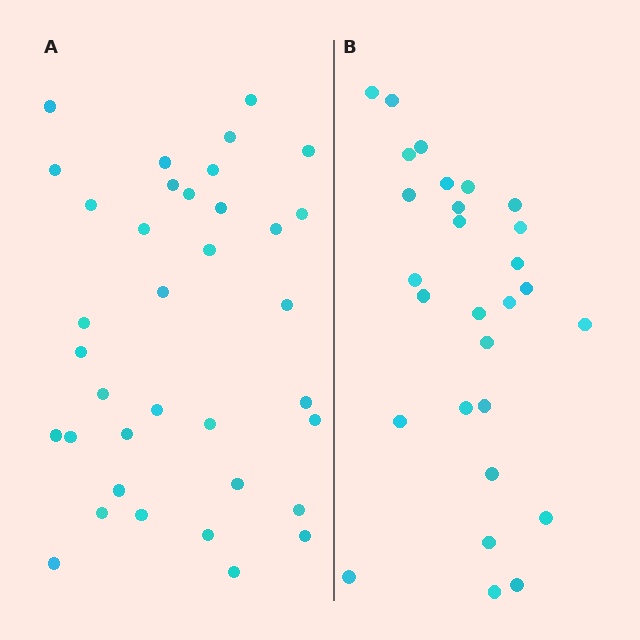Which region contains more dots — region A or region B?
Region A (the left region) has more dots.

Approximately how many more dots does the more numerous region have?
Region A has roughly 8 or so more dots than region B.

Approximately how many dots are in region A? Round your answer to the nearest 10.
About 40 dots. (The exact count is 36, which rounds to 40.)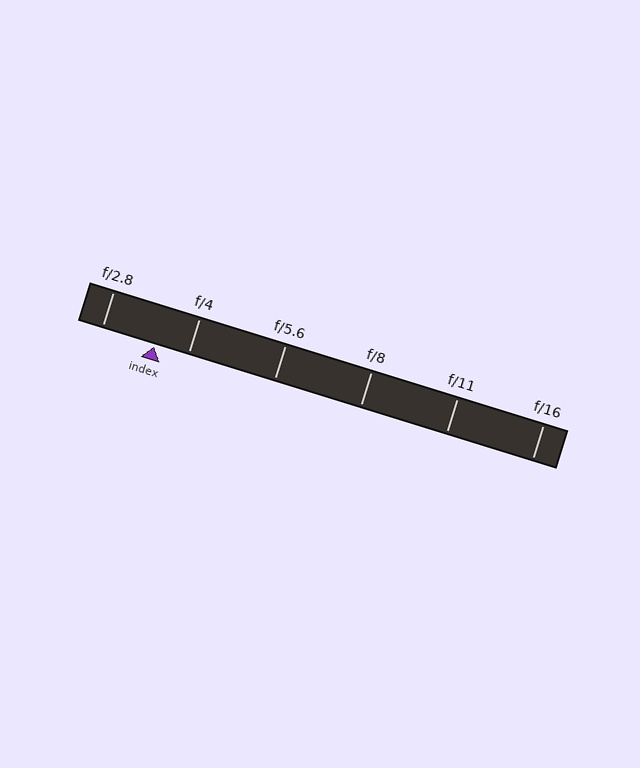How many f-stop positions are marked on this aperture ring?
There are 6 f-stop positions marked.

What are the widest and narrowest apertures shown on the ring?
The widest aperture shown is f/2.8 and the narrowest is f/16.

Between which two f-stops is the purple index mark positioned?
The index mark is between f/2.8 and f/4.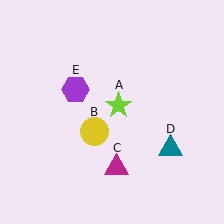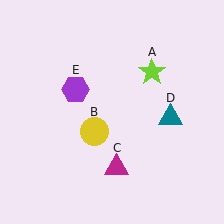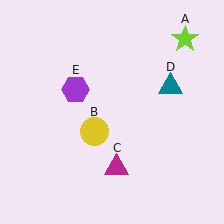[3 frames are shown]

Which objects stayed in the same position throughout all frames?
Yellow circle (object B) and magenta triangle (object C) and purple hexagon (object E) remained stationary.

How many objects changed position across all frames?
2 objects changed position: lime star (object A), teal triangle (object D).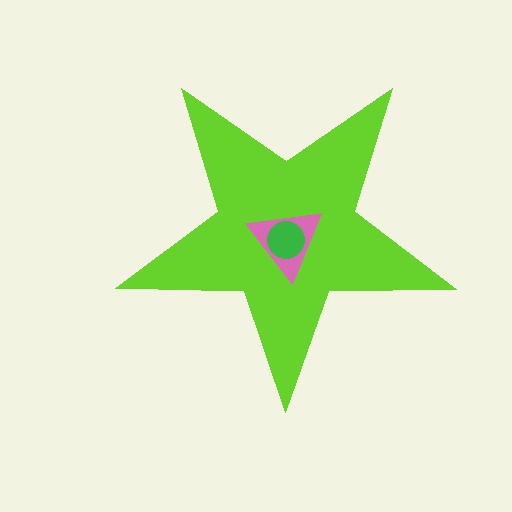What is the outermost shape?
The lime star.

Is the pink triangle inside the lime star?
Yes.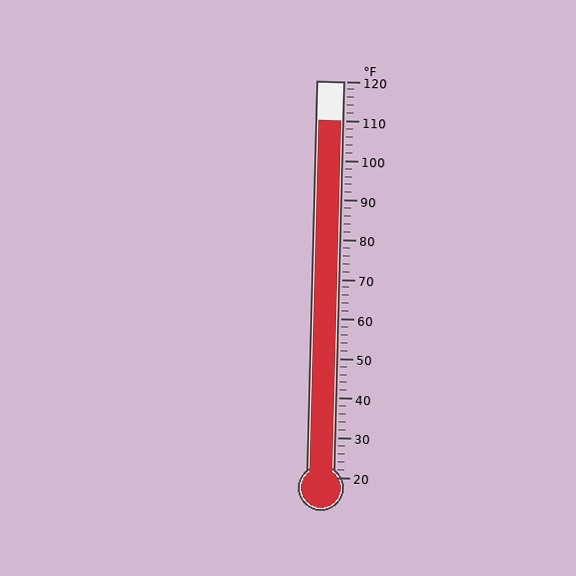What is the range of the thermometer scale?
The thermometer scale ranges from 20°F to 120°F.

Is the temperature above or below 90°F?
The temperature is above 90°F.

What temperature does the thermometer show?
The thermometer shows approximately 110°F.